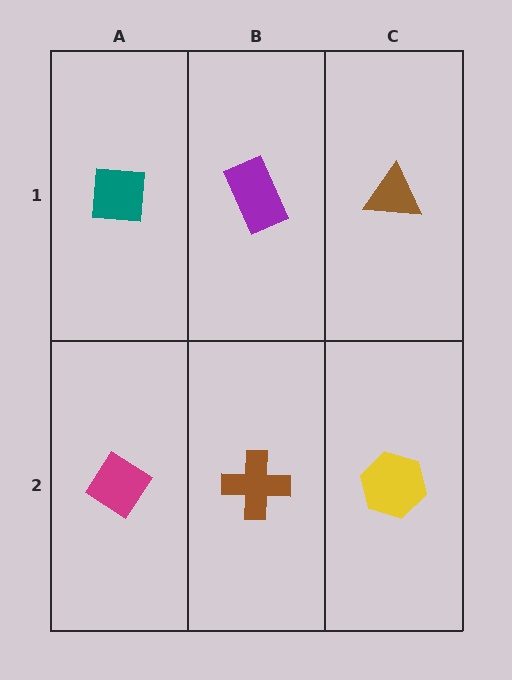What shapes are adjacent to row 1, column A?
A magenta diamond (row 2, column A), a purple rectangle (row 1, column B).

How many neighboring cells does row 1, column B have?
3.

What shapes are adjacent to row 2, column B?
A purple rectangle (row 1, column B), a magenta diamond (row 2, column A), a yellow hexagon (row 2, column C).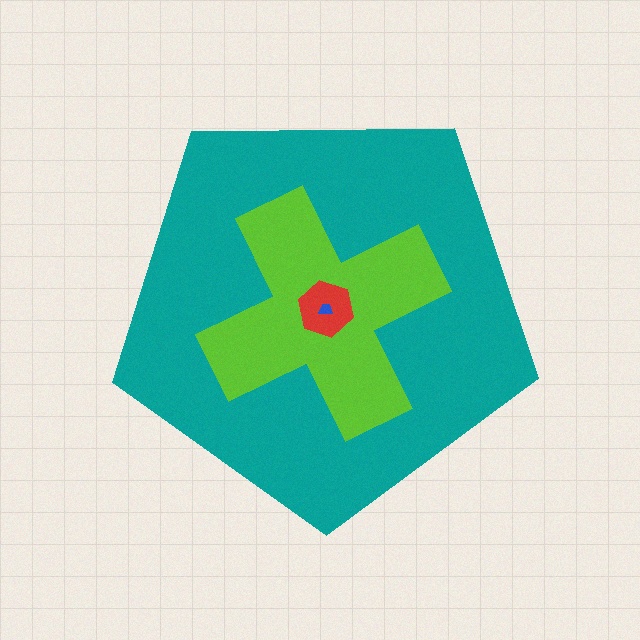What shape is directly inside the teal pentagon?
The lime cross.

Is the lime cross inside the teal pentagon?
Yes.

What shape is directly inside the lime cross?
The red hexagon.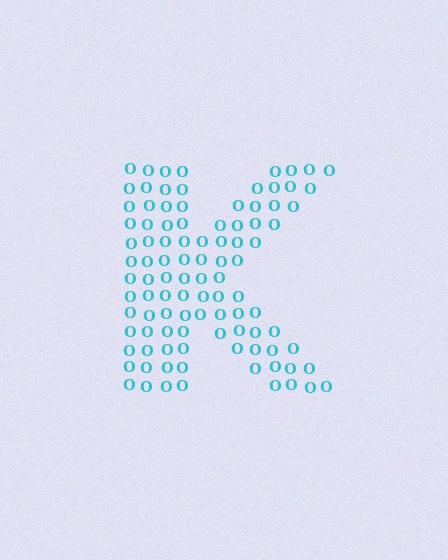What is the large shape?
The large shape is the letter K.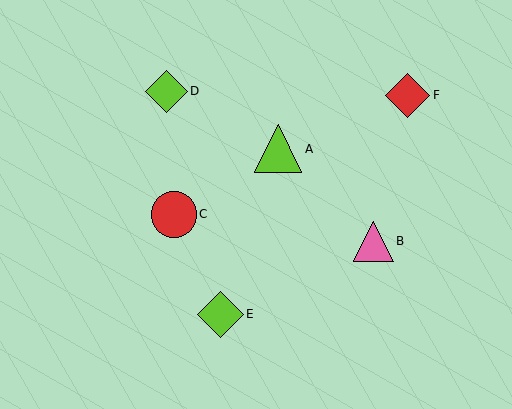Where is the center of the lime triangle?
The center of the lime triangle is at (278, 149).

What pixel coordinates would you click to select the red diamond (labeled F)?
Click at (408, 95) to select the red diamond F.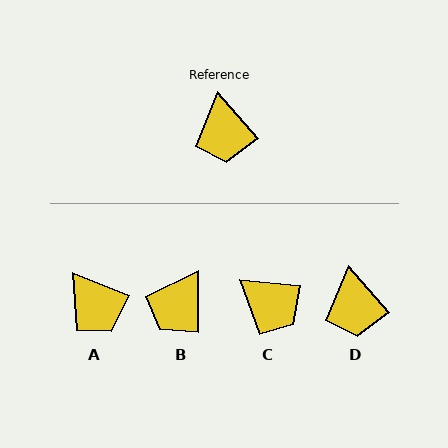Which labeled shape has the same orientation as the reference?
D.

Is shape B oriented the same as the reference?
No, it is off by about 41 degrees.